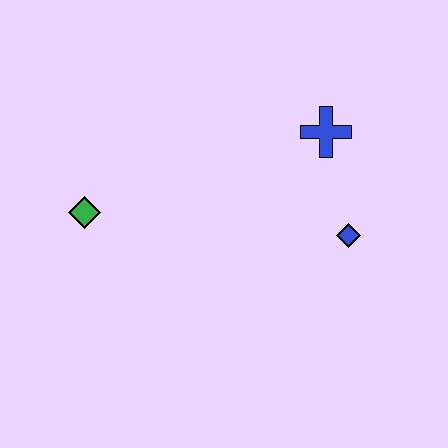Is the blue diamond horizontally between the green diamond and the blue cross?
No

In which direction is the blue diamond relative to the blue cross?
The blue diamond is below the blue cross.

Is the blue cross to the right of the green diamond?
Yes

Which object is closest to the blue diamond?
The blue cross is closest to the blue diamond.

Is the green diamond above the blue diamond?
Yes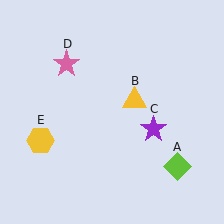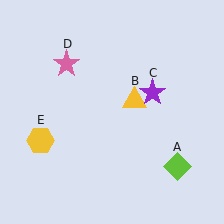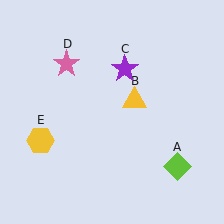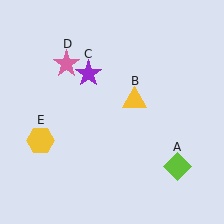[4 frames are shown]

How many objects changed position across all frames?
1 object changed position: purple star (object C).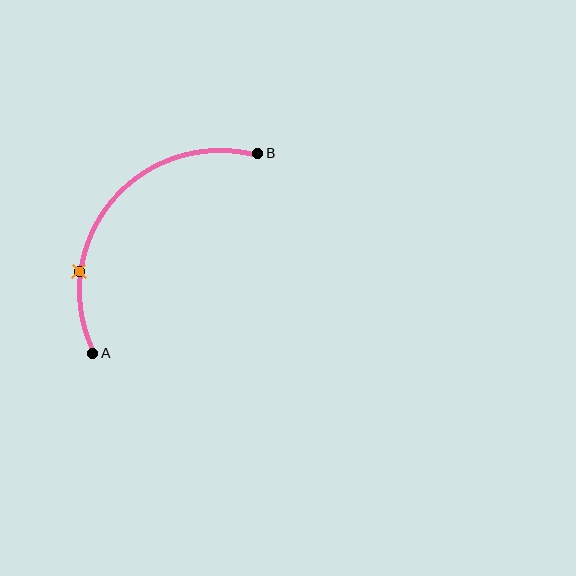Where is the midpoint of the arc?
The arc midpoint is the point on the curve farthest from the straight line joining A and B. It sits above and to the left of that line.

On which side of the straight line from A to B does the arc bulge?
The arc bulges above and to the left of the straight line connecting A and B.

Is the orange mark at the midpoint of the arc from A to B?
No. The orange mark lies on the arc but is closer to endpoint A. The arc midpoint would be at the point on the curve equidistant along the arc from both A and B.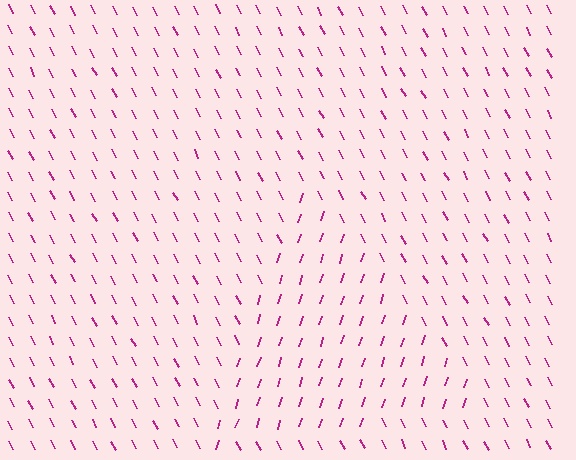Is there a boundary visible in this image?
Yes, there is a texture boundary formed by a change in line orientation.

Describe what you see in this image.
The image is filled with small magenta line segments. A triangle region in the image has lines oriented differently from the surrounding lines, creating a visible texture boundary.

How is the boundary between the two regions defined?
The boundary is defined purely by a change in line orientation (approximately 45 degrees difference). All lines are the same color and thickness.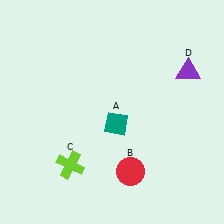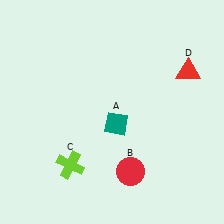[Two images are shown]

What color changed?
The triangle (D) changed from purple in Image 1 to red in Image 2.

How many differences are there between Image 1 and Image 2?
There is 1 difference between the two images.